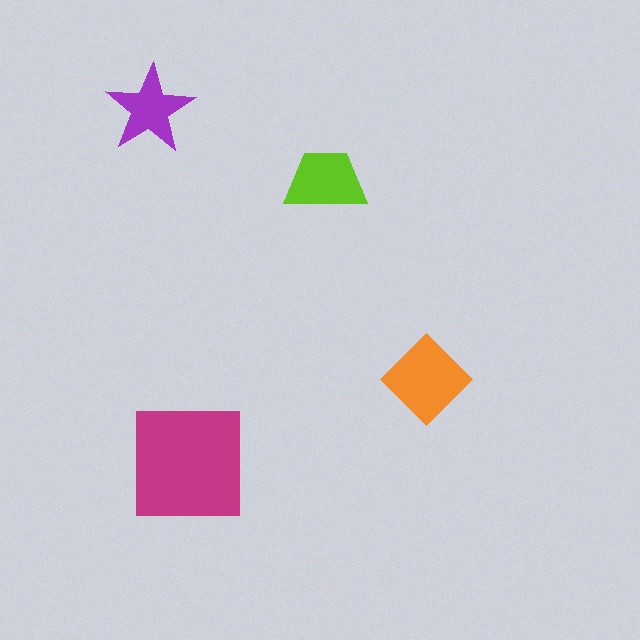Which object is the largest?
The magenta square.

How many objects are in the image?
There are 4 objects in the image.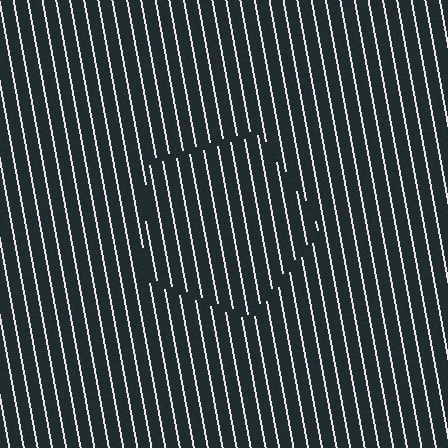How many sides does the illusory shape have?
5 sides — the line-ends trace a pentagon.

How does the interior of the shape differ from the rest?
The interior of the shape contains the same grating, shifted by half a period — the contour is defined by the phase discontinuity where line-ends from the inner and outer gratings abut.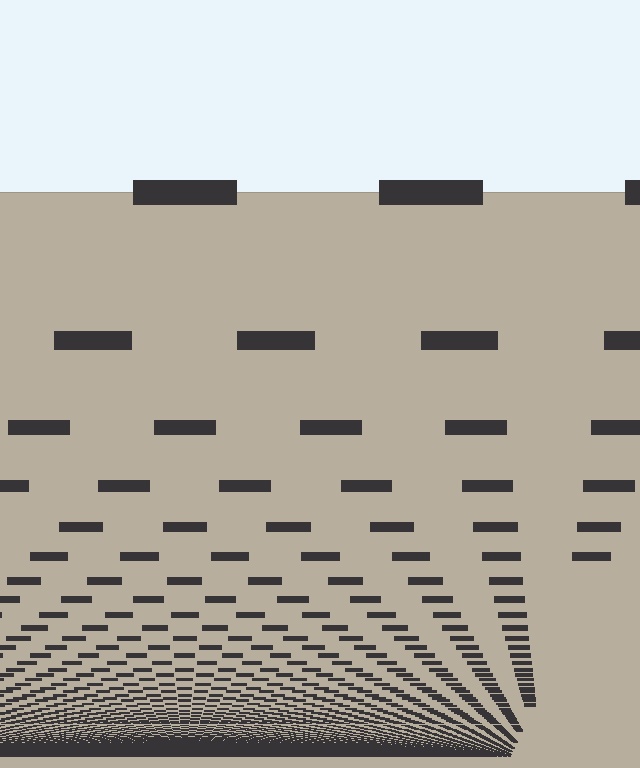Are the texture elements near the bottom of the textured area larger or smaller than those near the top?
Smaller. The gradient is inverted — elements near the bottom are smaller and denser.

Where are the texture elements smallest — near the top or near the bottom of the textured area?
Near the bottom.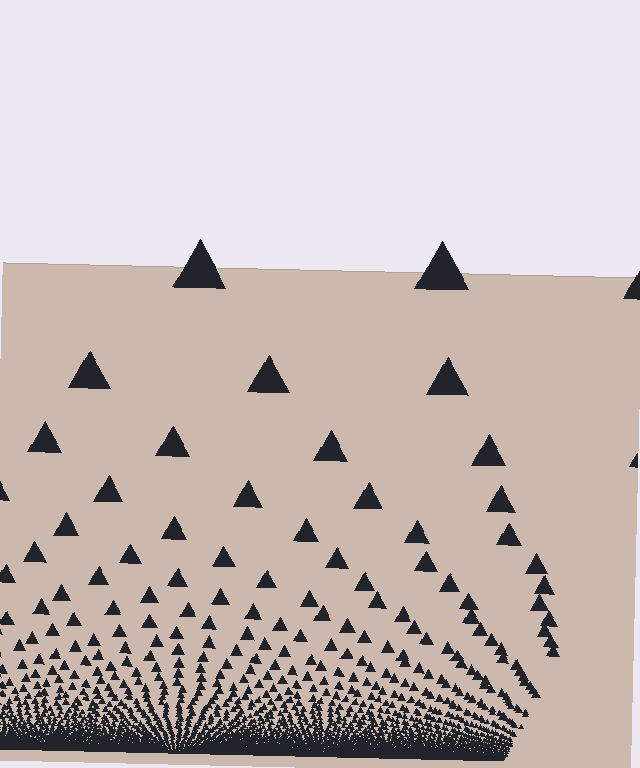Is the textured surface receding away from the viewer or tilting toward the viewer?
The surface appears to tilt toward the viewer. Texture elements get larger and sparser toward the top.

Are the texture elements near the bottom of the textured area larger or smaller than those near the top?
Smaller. The gradient is inverted — elements near the bottom are smaller and denser.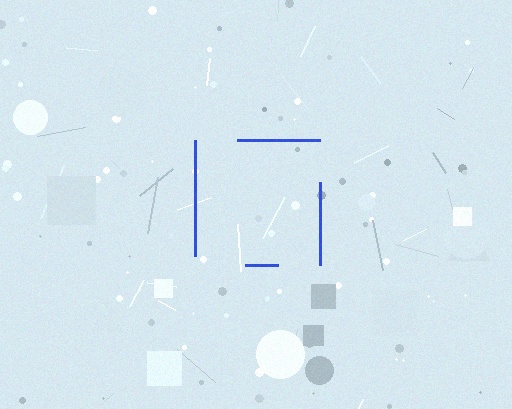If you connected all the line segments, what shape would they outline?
They would outline a square.